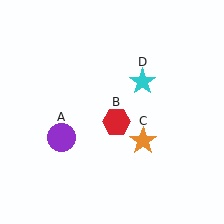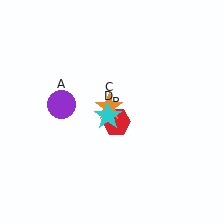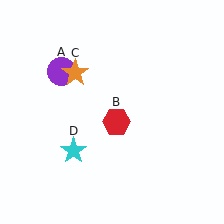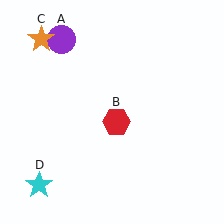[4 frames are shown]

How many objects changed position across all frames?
3 objects changed position: purple circle (object A), orange star (object C), cyan star (object D).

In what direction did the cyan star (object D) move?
The cyan star (object D) moved down and to the left.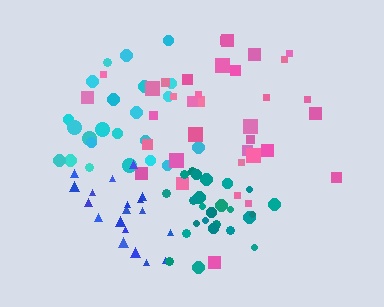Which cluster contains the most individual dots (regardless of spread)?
Pink (35).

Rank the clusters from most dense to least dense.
teal, blue, pink, cyan.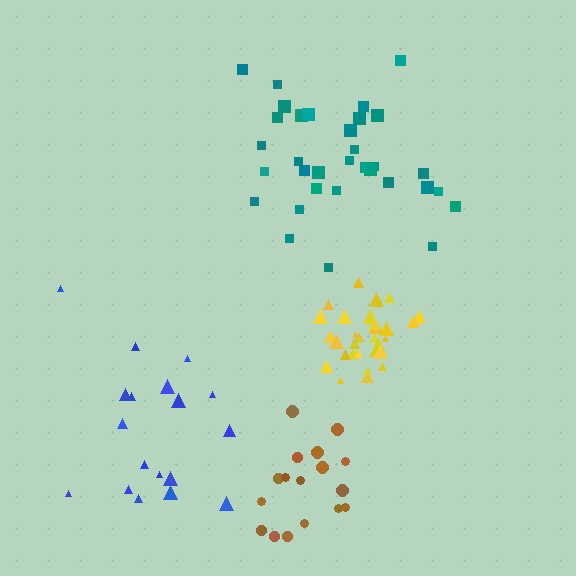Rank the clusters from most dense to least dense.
yellow, teal, brown, blue.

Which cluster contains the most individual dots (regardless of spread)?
Teal (33).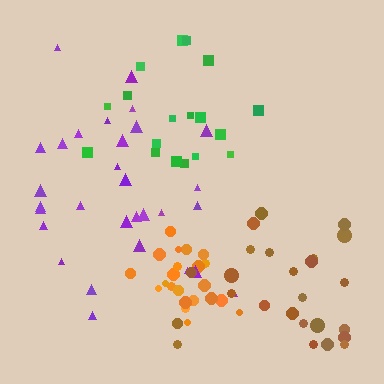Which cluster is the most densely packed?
Orange.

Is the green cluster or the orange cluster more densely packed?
Orange.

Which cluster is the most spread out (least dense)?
Green.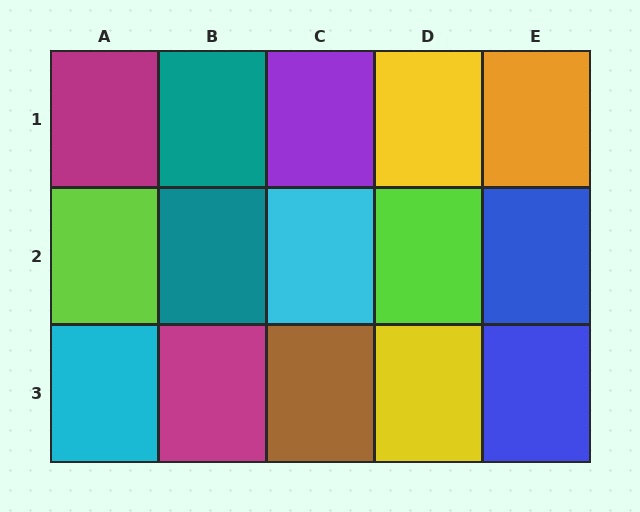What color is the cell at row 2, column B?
Teal.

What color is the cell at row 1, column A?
Magenta.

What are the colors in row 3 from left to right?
Cyan, magenta, brown, yellow, blue.